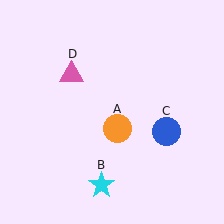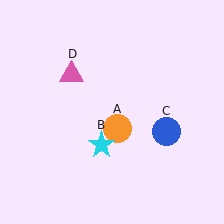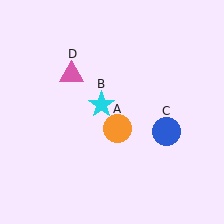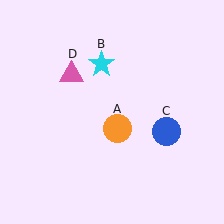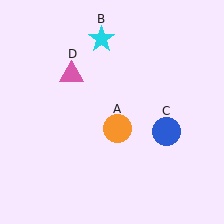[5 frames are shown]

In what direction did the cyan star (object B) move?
The cyan star (object B) moved up.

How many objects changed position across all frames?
1 object changed position: cyan star (object B).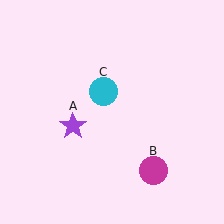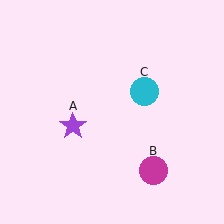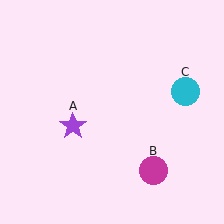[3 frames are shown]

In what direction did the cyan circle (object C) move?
The cyan circle (object C) moved right.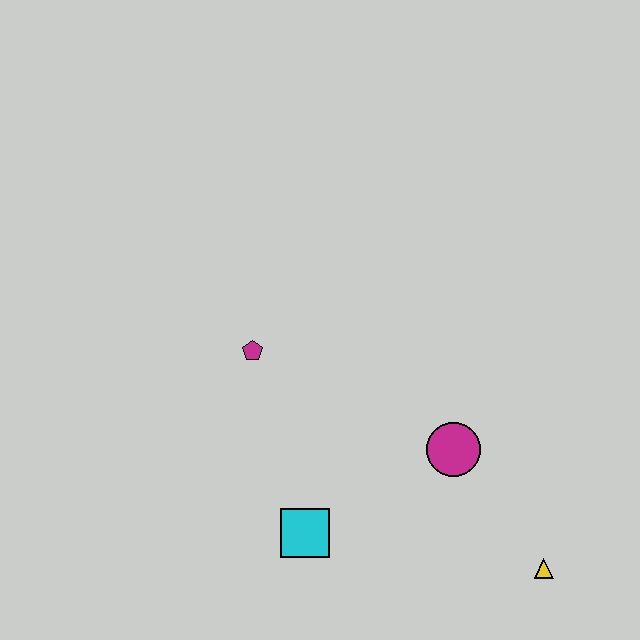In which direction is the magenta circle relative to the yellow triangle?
The magenta circle is above the yellow triangle.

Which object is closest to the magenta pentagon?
The cyan square is closest to the magenta pentagon.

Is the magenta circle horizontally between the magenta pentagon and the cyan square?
No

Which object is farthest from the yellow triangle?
The magenta pentagon is farthest from the yellow triangle.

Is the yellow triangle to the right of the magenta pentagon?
Yes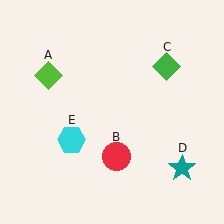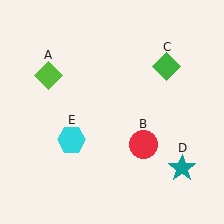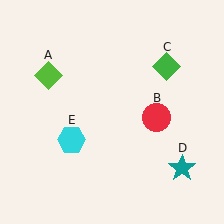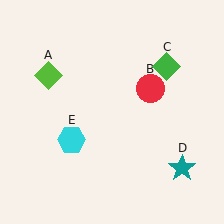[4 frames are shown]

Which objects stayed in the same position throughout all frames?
Lime diamond (object A) and green diamond (object C) and teal star (object D) and cyan hexagon (object E) remained stationary.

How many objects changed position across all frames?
1 object changed position: red circle (object B).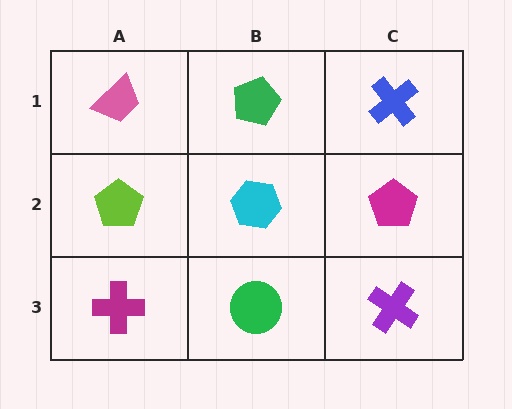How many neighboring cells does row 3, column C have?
2.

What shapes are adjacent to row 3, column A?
A lime pentagon (row 2, column A), a green circle (row 3, column B).